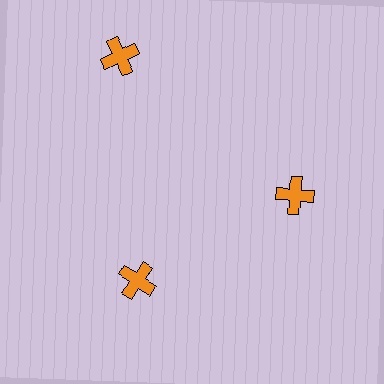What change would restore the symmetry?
The symmetry would be restored by moving it inward, back onto the ring so that all 3 crosses sit at equal angles and equal distance from the center.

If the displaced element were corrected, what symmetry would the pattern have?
It would have 3-fold rotational symmetry — the pattern would map onto itself every 120 degrees.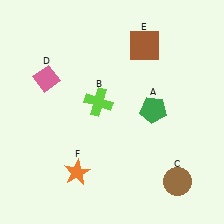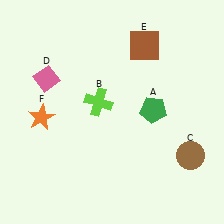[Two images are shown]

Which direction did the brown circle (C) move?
The brown circle (C) moved up.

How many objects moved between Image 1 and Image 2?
2 objects moved between the two images.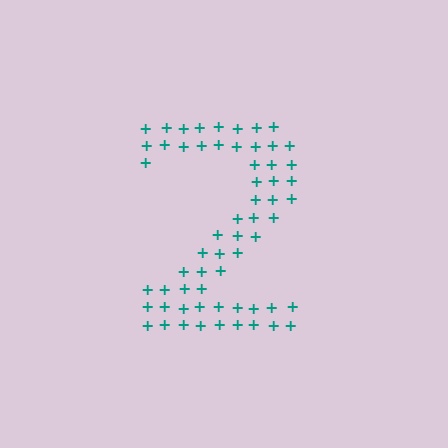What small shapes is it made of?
It is made of small plus signs.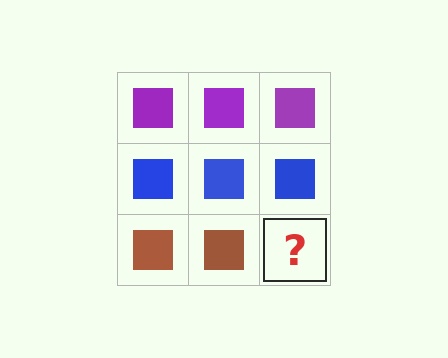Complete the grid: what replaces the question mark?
The question mark should be replaced with a brown square.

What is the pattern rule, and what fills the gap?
The rule is that each row has a consistent color. The gap should be filled with a brown square.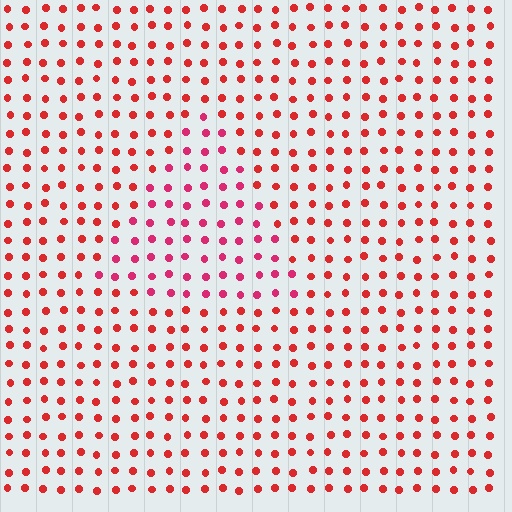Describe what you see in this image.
The image is filled with small red elements in a uniform arrangement. A triangle-shaped region is visible where the elements are tinted to a slightly different hue, forming a subtle color boundary.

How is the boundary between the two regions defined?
The boundary is defined purely by a slight shift in hue (about 24 degrees). Spacing, size, and orientation are identical on both sides.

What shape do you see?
I see a triangle.